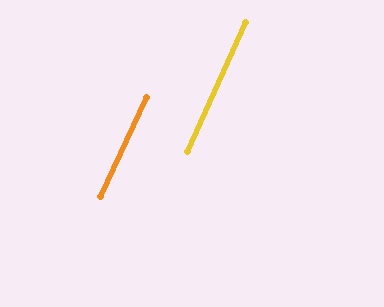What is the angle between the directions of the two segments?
Approximately 0 degrees.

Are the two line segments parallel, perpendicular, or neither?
Parallel — their directions differ by only 0.3°.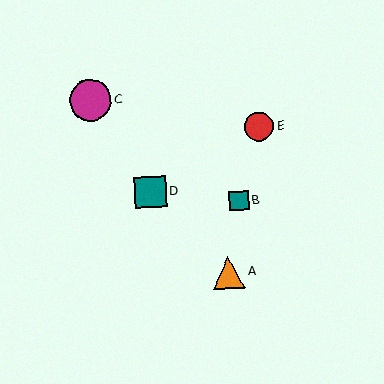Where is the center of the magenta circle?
The center of the magenta circle is at (90, 100).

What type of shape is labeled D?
Shape D is a teal square.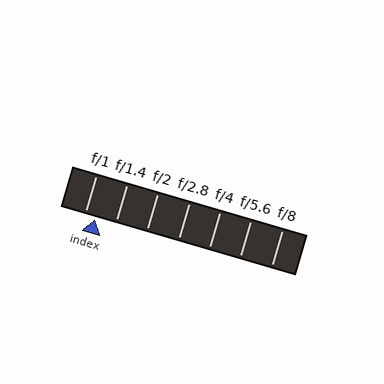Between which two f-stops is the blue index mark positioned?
The index mark is between f/1 and f/1.4.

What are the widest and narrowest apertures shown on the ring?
The widest aperture shown is f/1 and the narrowest is f/8.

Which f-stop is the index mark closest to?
The index mark is closest to f/1.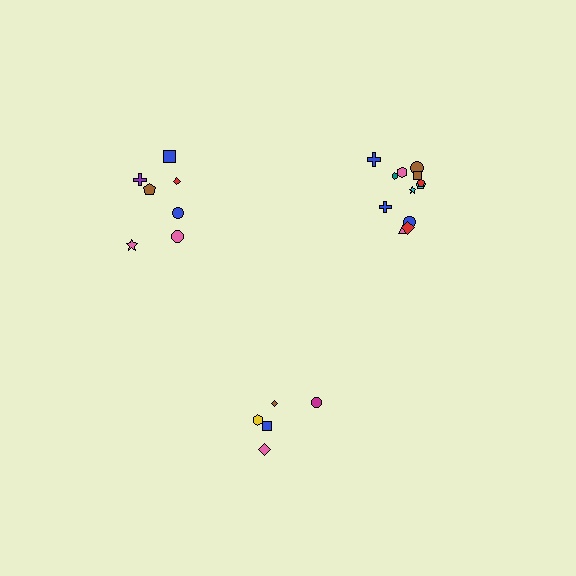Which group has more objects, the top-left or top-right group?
The top-right group.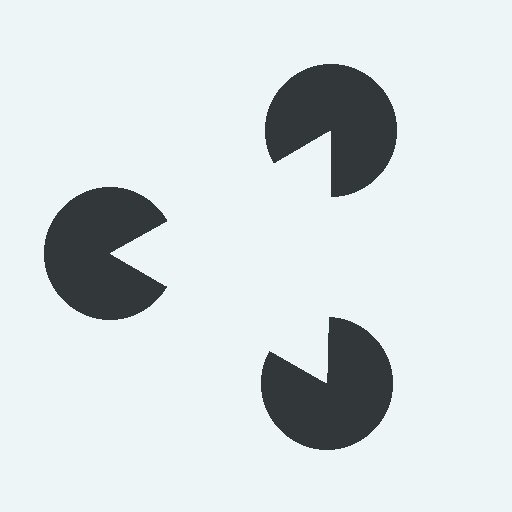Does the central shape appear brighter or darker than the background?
It typically appears slightly brighter than the background, even though no actual brightness change is drawn.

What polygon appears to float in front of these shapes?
An illusory triangle — its edges are inferred from the aligned wedge cuts in the pac-man discs, not physically drawn.